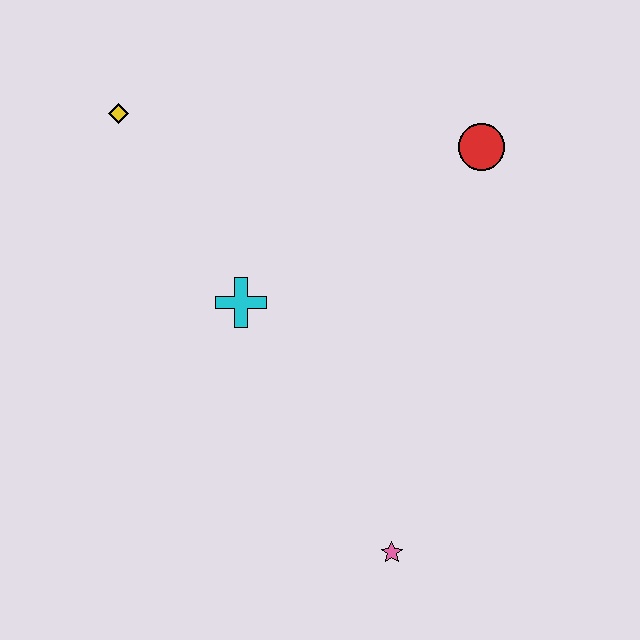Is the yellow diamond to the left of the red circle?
Yes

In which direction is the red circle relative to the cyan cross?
The red circle is to the right of the cyan cross.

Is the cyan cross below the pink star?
No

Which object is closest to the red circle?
The cyan cross is closest to the red circle.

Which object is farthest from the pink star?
The yellow diamond is farthest from the pink star.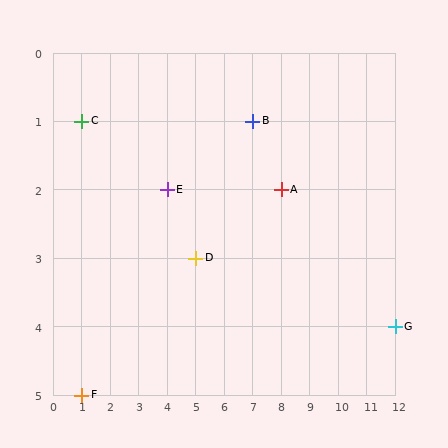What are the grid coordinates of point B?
Point B is at grid coordinates (7, 1).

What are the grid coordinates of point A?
Point A is at grid coordinates (8, 2).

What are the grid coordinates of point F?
Point F is at grid coordinates (1, 5).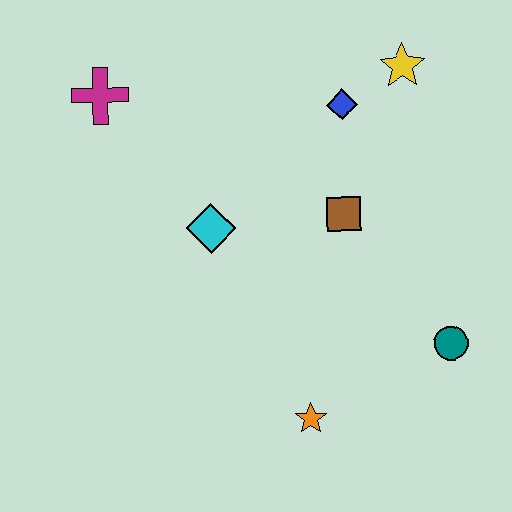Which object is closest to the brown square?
The blue diamond is closest to the brown square.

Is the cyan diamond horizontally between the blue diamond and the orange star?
No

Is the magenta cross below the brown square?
No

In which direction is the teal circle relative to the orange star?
The teal circle is to the right of the orange star.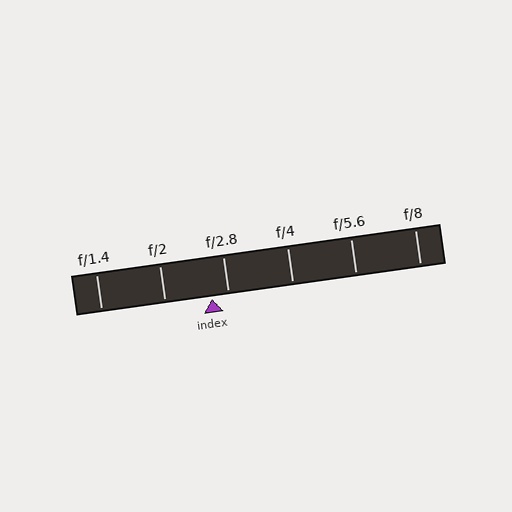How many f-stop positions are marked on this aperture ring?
There are 6 f-stop positions marked.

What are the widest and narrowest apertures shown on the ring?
The widest aperture shown is f/1.4 and the narrowest is f/8.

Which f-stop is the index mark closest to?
The index mark is closest to f/2.8.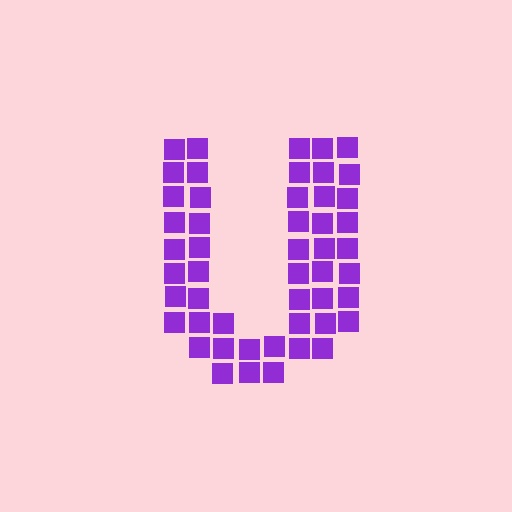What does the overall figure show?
The overall figure shows the letter U.